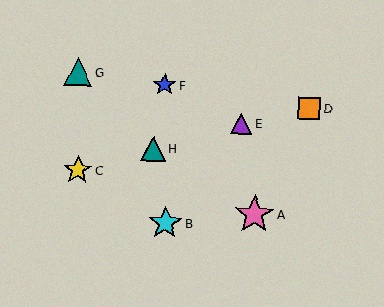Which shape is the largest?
The pink star (labeled A) is the largest.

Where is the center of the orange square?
The center of the orange square is at (309, 109).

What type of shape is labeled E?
Shape E is a purple triangle.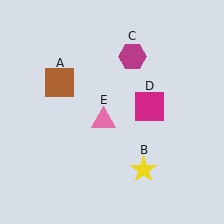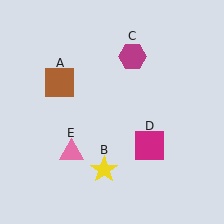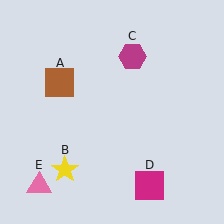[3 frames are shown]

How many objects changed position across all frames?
3 objects changed position: yellow star (object B), magenta square (object D), pink triangle (object E).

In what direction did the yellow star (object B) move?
The yellow star (object B) moved left.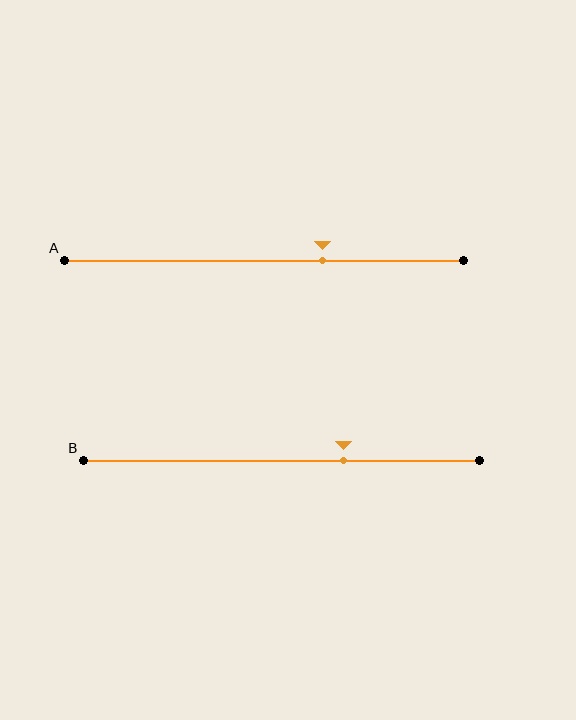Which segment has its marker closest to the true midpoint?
Segment A has its marker closest to the true midpoint.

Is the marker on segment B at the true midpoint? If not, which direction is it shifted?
No, the marker on segment B is shifted to the right by about 16% of the segment length.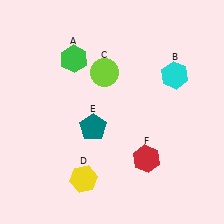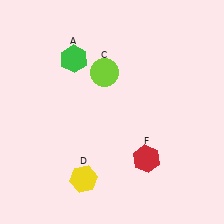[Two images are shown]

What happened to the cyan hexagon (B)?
The cyan hexagon (B) was removed in Image 2. It was in the top-right area of Image 1.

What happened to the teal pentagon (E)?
The teal pentagon (E) was removed in Image 2. It was in the bottom-left area of Image 1.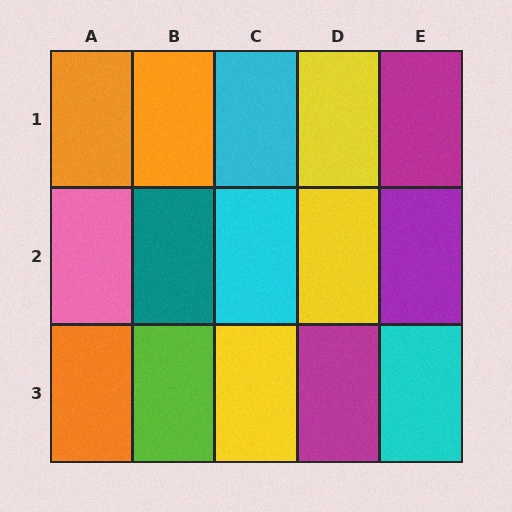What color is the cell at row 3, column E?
Cyan.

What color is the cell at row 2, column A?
Pink.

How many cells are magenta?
2 cells are magenta.